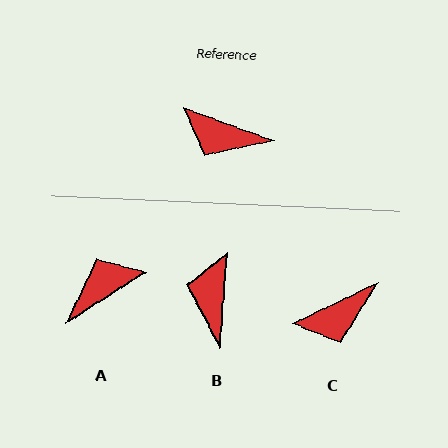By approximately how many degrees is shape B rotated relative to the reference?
Approximately 75 degrees clockwise.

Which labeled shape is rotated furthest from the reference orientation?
A, about 127 degrees away.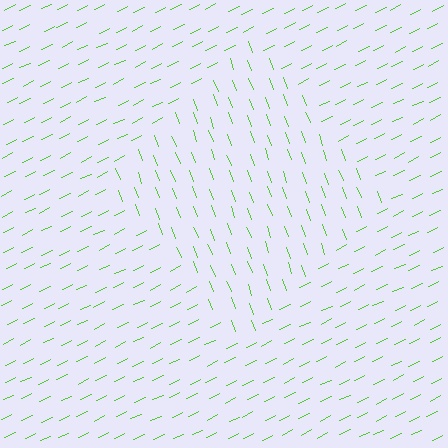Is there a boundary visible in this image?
Yes, there is a texture boundary formed by a change in line orientation.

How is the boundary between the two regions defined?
The boundary is defined purely by a change in line orientation (approximately 85 degrees difference). All lines are the same color and thickness.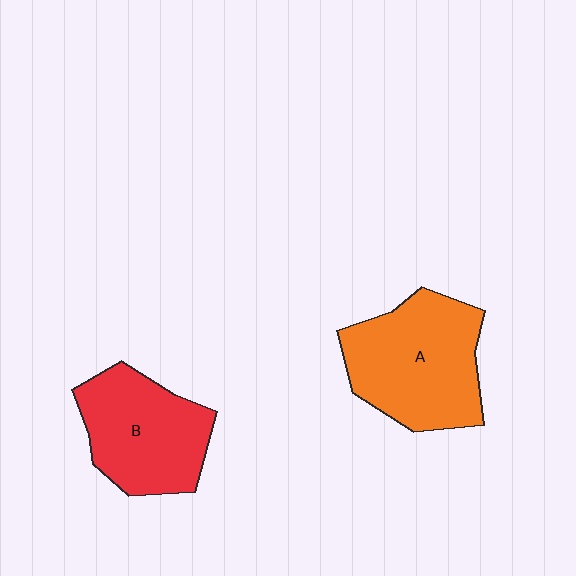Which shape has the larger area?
Shape A (orange).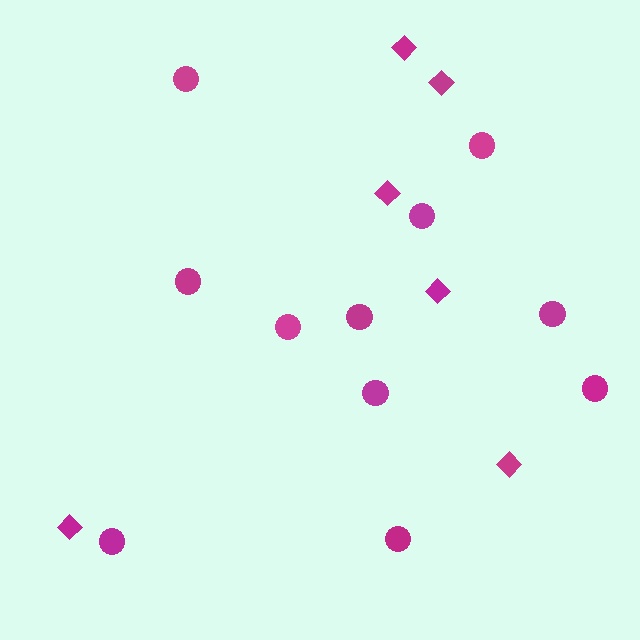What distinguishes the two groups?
There are 2 groups: one group of diamonds (6) and one group of circles (11).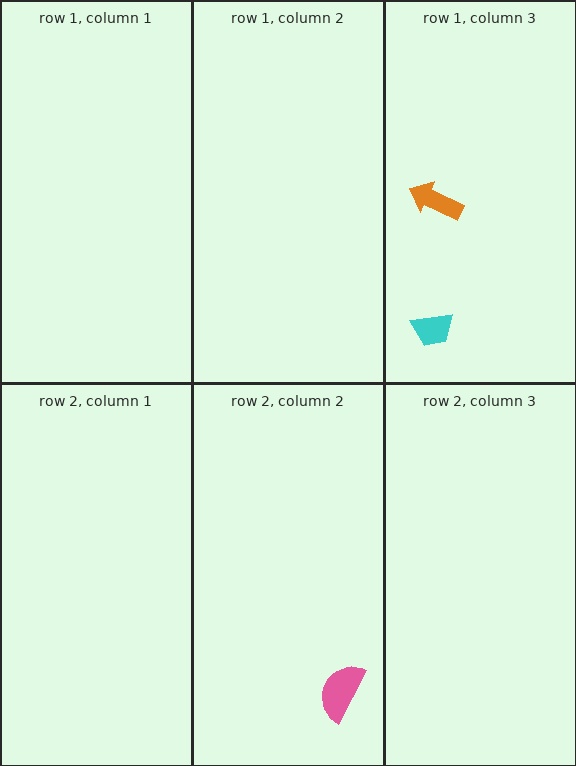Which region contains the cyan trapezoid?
The row 1, column 3 region.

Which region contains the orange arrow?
The row 1, column 3 region.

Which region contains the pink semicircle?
The row 2, column 2 region.